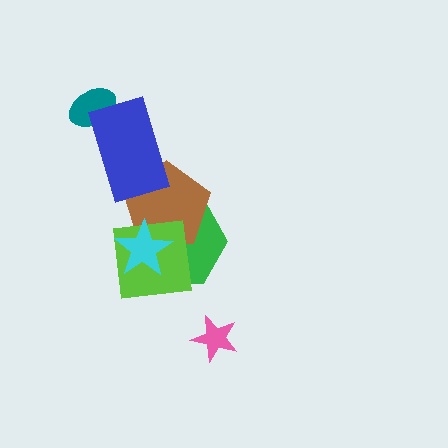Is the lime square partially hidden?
Yes, it is partially covered by another shape.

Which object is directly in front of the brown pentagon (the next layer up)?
The lime square is directly in front of the brown pentagon.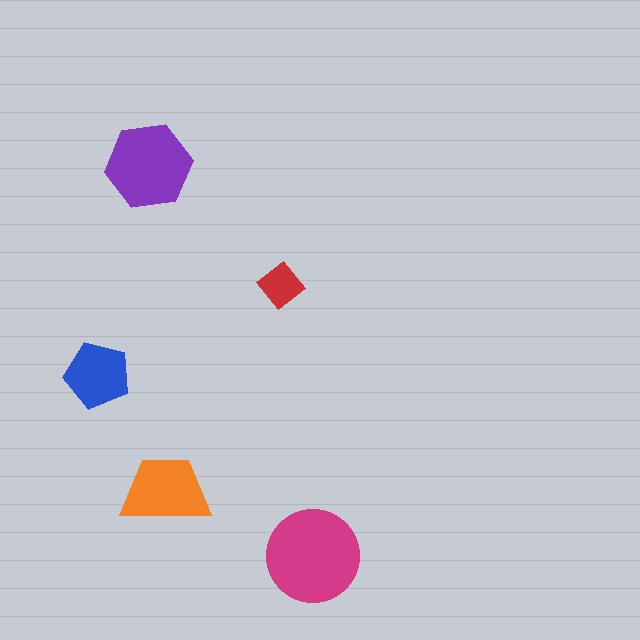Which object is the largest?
The magenta circle.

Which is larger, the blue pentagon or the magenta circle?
The magenta circle.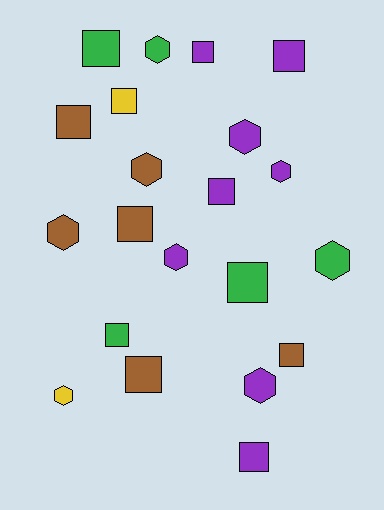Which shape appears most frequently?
Square, with 12 objects.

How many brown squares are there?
There are 4 brown squares.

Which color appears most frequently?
Purple, with 8 objects.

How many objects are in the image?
There are 21 objects.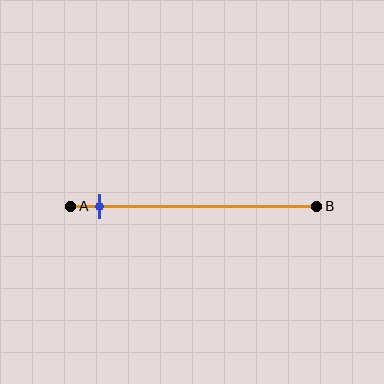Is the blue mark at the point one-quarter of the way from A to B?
No, the mark is at about 10% from A, not at the 25% one-quarter point.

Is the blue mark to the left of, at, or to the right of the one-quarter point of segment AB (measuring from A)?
The blue mark is to the left of the one-quarter point of segment AB.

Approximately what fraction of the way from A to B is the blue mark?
The blue mark is approximately 10% of the way from A to B.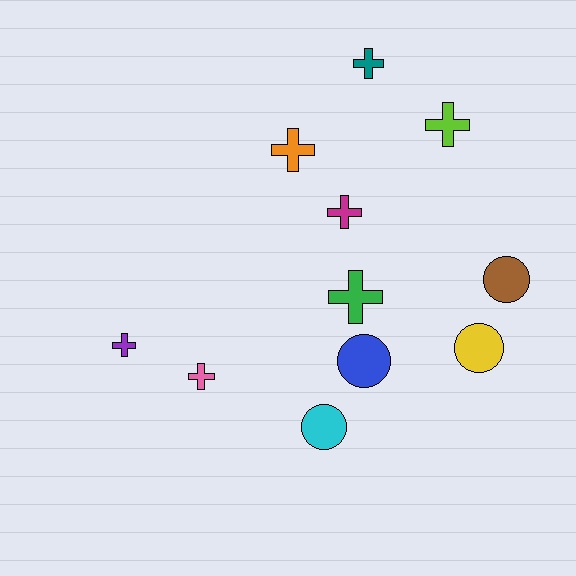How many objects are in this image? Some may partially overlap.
There are 11 objects.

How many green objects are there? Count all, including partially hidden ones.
There is 1 green object.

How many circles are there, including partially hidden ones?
There are 4 circles.